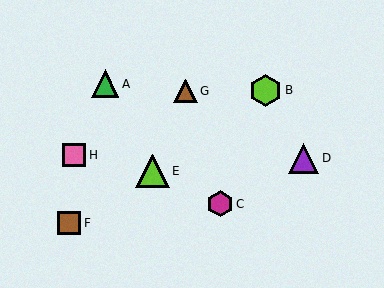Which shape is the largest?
The lime triangle (labeled E) is the largest.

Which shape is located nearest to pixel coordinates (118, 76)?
The green triangle (labeled A) at (105, 84) is nearest to that location.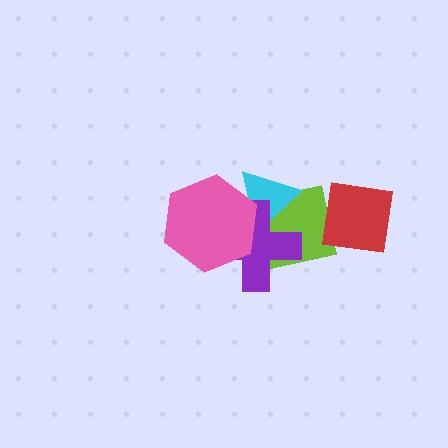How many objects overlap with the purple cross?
3 objects overlap with the purple cross.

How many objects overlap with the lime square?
3 objects overlap with the lime square.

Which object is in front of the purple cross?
The pink hexagon is in front of the purple cross.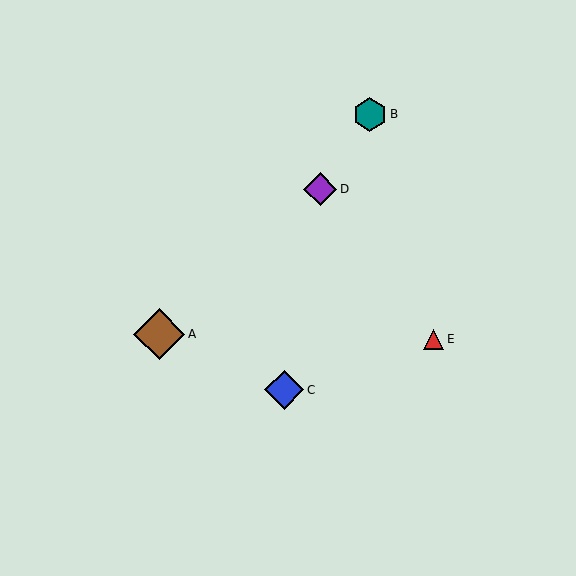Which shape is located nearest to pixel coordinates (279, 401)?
The blue diamond (labeled C) at (284, 390) is nearest to that location.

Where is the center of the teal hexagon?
The center of the teal hexagon is at (370, 114).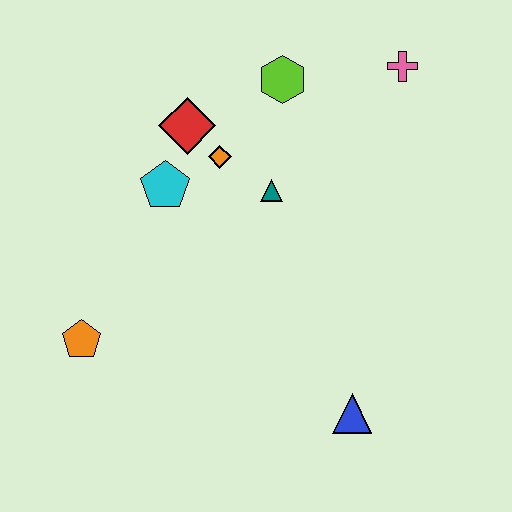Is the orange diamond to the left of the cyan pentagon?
No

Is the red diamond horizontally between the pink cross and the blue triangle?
No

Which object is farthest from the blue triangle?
The pink cross is farthest from the blue triangle.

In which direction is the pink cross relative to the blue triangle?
The pink cross is above the blue triangle.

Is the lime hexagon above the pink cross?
No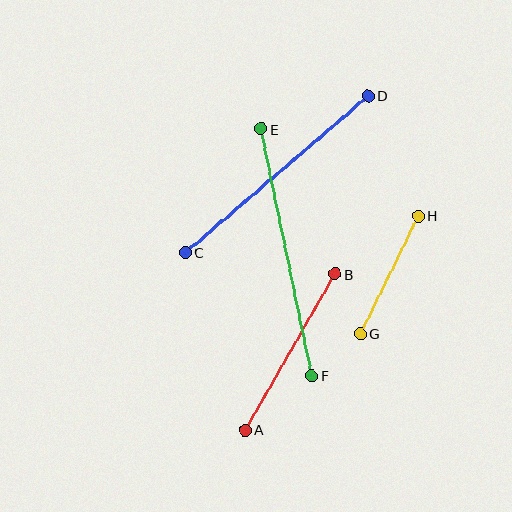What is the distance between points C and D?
The distance is approximately 240 pixels.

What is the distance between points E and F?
The distance is approximately 252 pixels.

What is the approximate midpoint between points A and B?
The midpoint is at approximately (290, 352) pixels.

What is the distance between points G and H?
The distance is approximately 131 pixels.